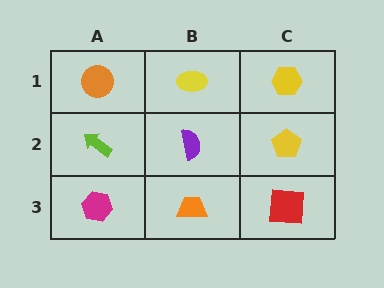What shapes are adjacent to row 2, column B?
A yellow ellipse (row 1, column B), an orange trapezoid (row 3, column B), a lime arrow (row 2, column A), a yellow pentagon (row 2, column C).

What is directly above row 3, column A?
A lime arrow.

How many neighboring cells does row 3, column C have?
2.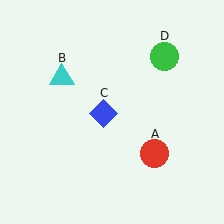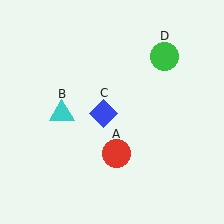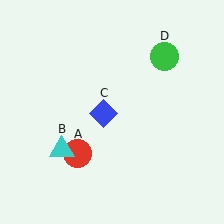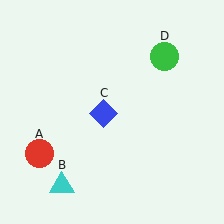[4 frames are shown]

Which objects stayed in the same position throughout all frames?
Blue diamond (object C) and green circle (object D) remained stationary.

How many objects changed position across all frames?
2 objects changed position: red circle (object A), cyan triangle (object B).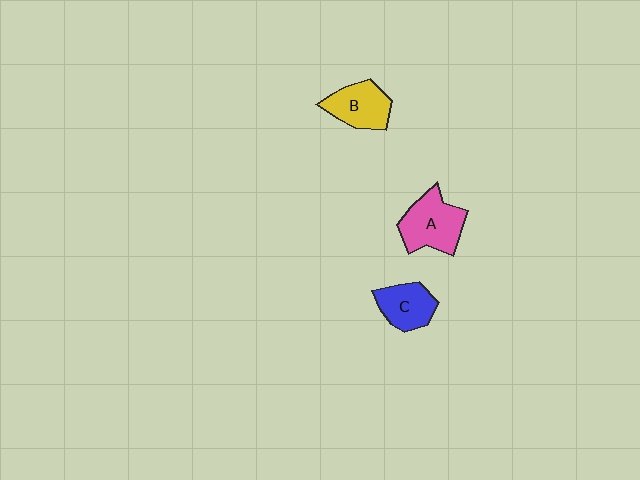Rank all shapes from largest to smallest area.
From largest to smallest: A (pink), B (yellow), C (blue).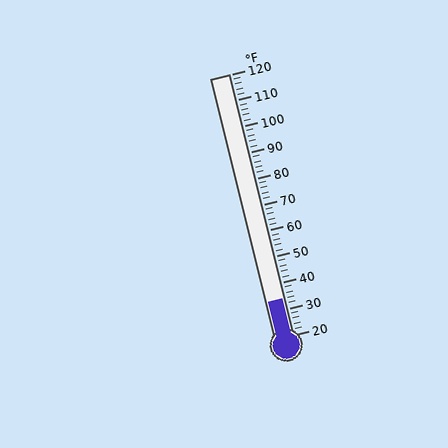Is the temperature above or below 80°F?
The temperature is below 80°F.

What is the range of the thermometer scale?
The thermometer scale ranges from 20°F to 120°F.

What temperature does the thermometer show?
The thermometer shows approximately 34°F.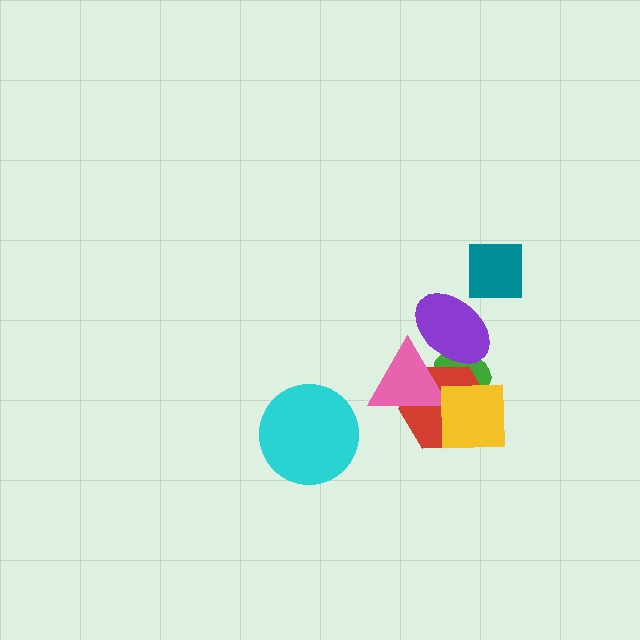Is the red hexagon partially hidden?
Yes, it is partially covered by another shape.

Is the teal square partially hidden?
No, no other shape covers it.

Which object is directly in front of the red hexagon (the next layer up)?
The purple ellipse is directly in front of the red hexagon.